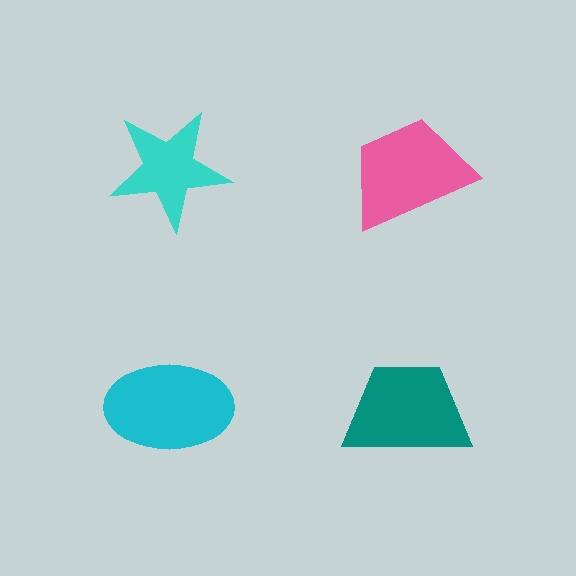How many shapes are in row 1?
2 shapes.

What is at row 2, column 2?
A teal trapezoid.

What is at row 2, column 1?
A cyan ellipse.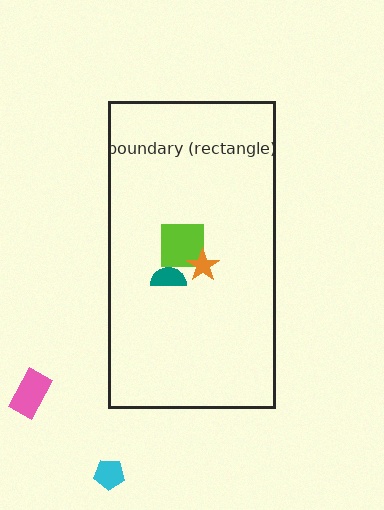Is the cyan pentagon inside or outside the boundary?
Outside.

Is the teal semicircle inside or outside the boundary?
Inside.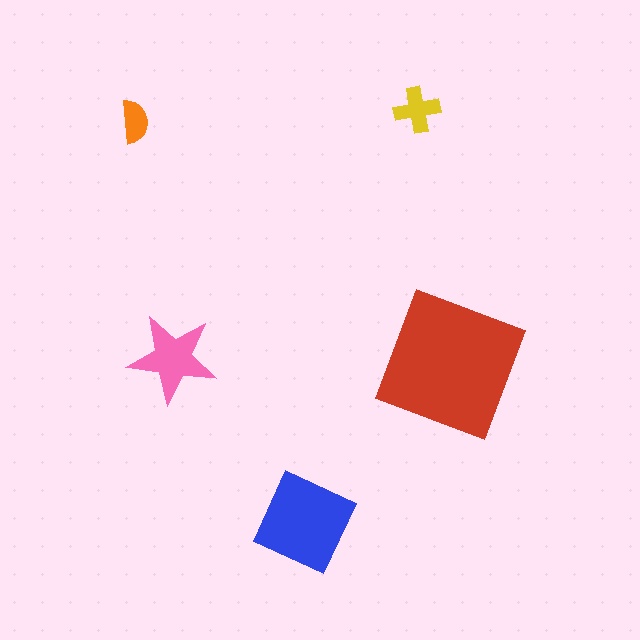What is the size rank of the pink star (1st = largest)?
3rd.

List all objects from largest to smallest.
The red square, the blue diamond, the pink star, the yellow cross, the orange semicircle.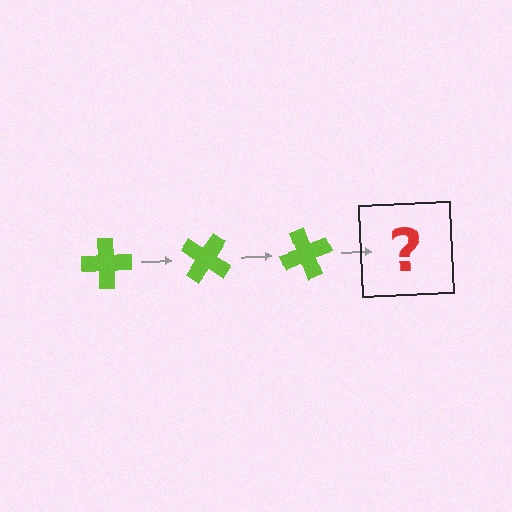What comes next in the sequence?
The next element should be a lime cross rotated 105 degrees.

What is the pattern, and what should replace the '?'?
The pattern is that the cross rotates 35 degrees each step. The '?' should be a lime cross rotated 105 degrees.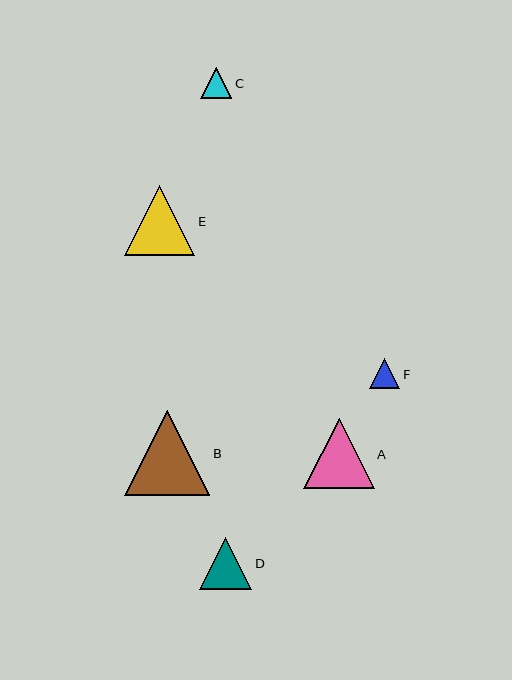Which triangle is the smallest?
Triangle F is the smallest with a size of approximately 30 pixels.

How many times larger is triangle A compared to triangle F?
Triangle A is approximately 2.3 times the size of triangle F.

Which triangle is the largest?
Triangle B is the largest with a size of approximately 85 pixels.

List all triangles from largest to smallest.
From largest to smallest: B, A, E, D, C, F.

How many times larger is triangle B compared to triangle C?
Triangle B is approximately 2.7 times the size of triangle C.